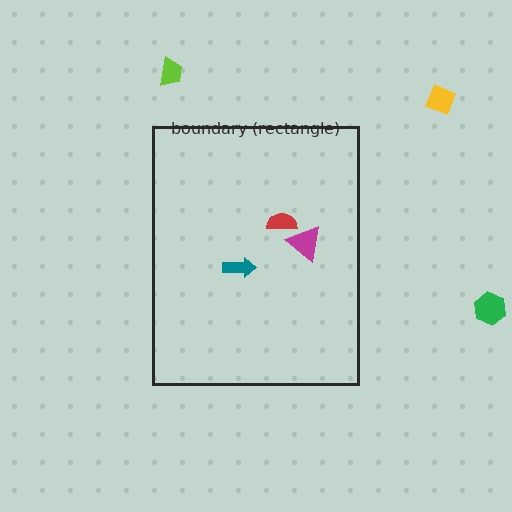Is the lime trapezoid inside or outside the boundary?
Outside.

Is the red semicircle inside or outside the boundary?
Inside.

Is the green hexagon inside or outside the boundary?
Outside.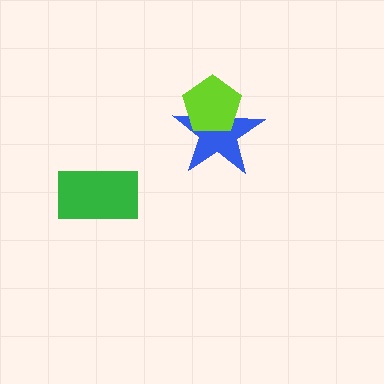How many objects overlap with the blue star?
1 object overlaps with the blue star.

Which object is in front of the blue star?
The lime pentagon is in front of the blue star.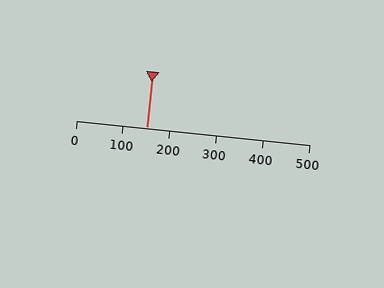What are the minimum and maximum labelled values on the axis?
The axis runs from 0 to 500.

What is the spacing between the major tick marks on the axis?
The major ticks are spaced 100 apart.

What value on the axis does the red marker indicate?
The marker indicates approximately 150.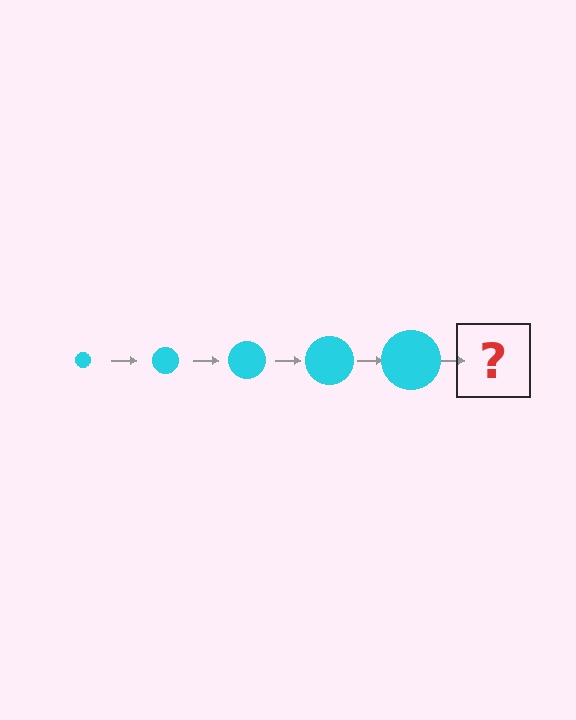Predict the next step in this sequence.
The next step is a cyan circle, larger than the previous one.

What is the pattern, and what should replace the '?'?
The pattern is that the circle gets progressively larger each step. The '?' should be a cyan circle, larger than the previous one.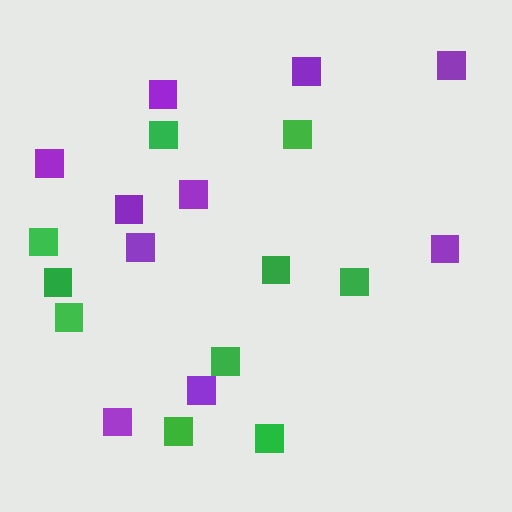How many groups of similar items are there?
There are 2 groups: one group of green squares (10) and one group of purple squares (10).